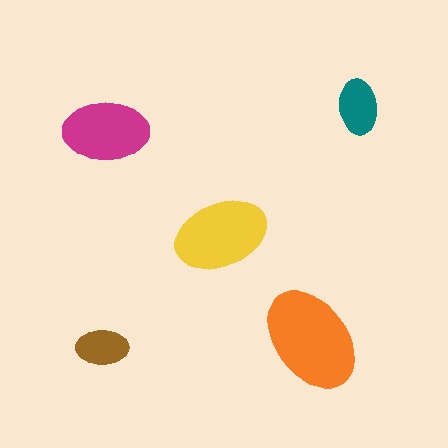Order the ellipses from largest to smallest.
the orange one, the yellow one, the magenta one, the teal one, the brown one.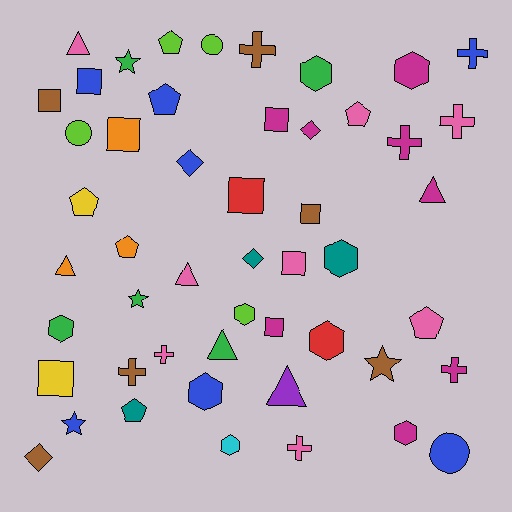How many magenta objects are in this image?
There are 8 magenta objects.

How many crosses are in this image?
There are 8 crosses.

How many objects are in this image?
There are 50 objects.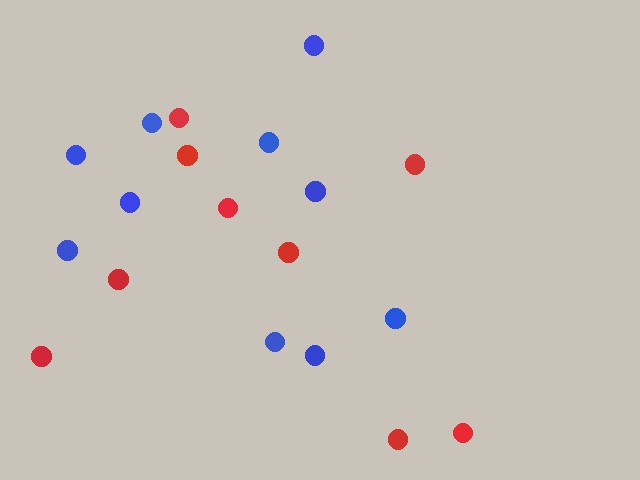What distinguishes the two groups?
There are 2 groups: one group of red circles (9) and one group of blue circles (10).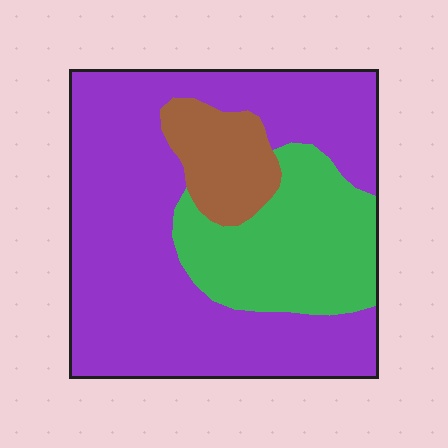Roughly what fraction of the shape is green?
Green takes up between a sixth and a third of the shape.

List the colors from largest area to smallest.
From largest to smallest: purple, green, brown.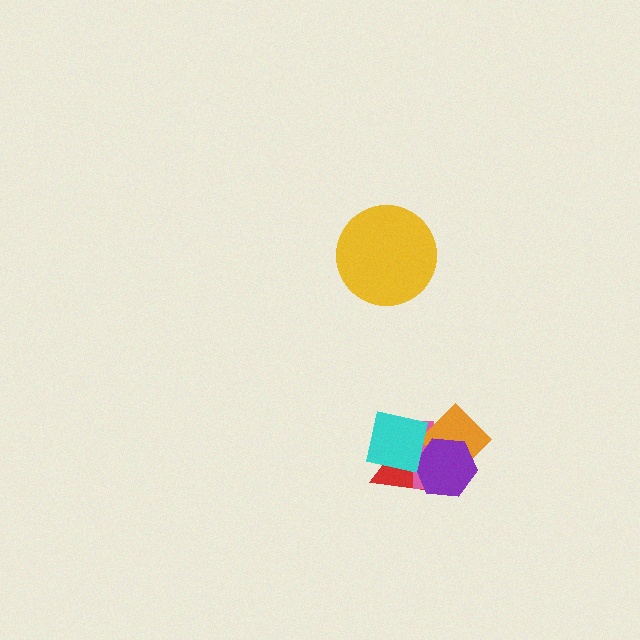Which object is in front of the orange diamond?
The purple hexagon is in front of the orange diamond.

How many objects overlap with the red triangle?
4 objects overlap with the red triangle.